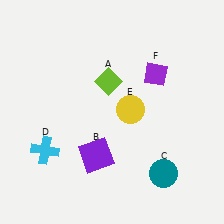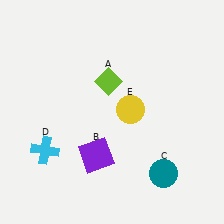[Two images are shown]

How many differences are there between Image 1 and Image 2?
There is 1 difference between the two images.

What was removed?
The purple diamond (F) was removed in Image 2.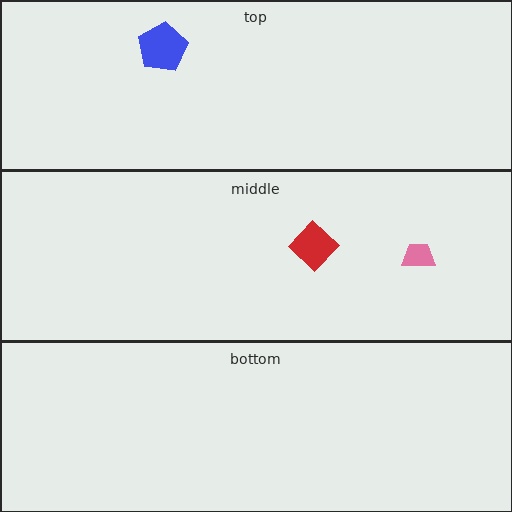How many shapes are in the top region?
1.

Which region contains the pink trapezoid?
The middle region.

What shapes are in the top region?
The blue pentagon.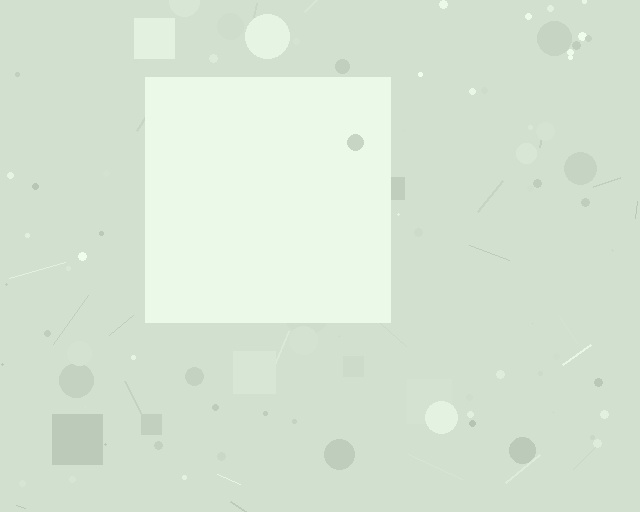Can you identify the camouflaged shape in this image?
The camouflaged shape is a square.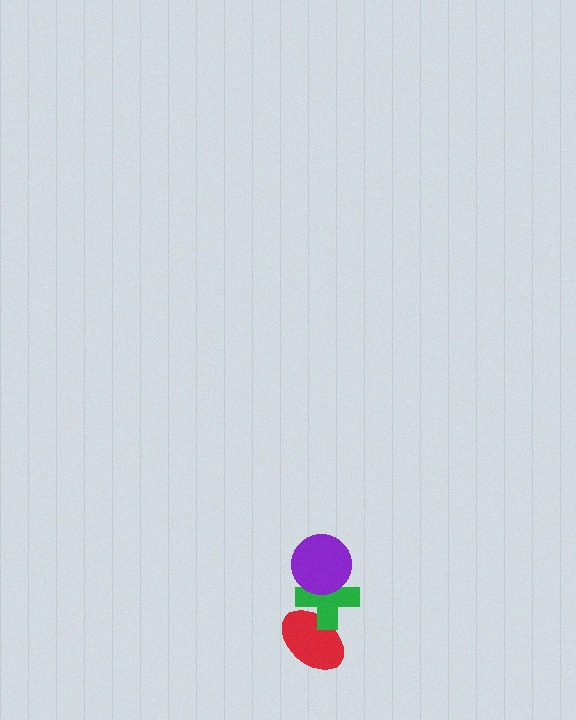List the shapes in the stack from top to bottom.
From top to bottom: the purple circle, the green cross, the red ellipse.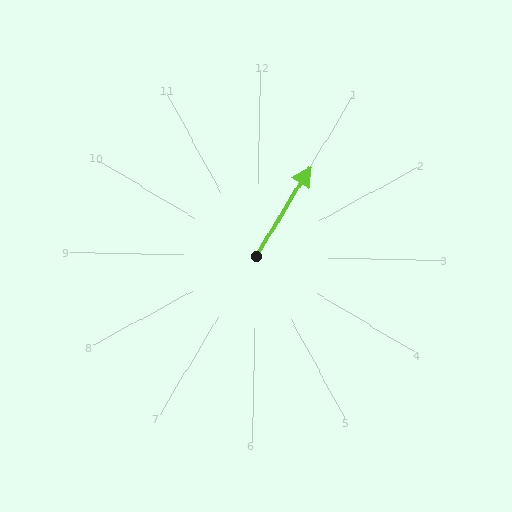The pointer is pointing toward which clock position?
Roughly 1 o'clock.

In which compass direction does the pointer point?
Northeast.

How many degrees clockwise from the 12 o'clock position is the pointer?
Approximately 30 degrees.